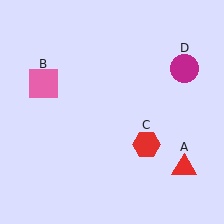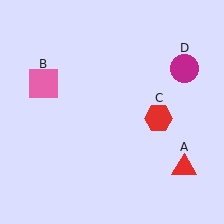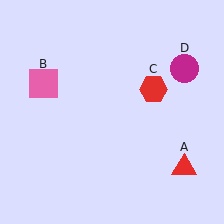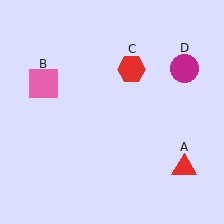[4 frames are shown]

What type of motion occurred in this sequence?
The red hexagon (object C) rotated counterclockwise around the center of the scene.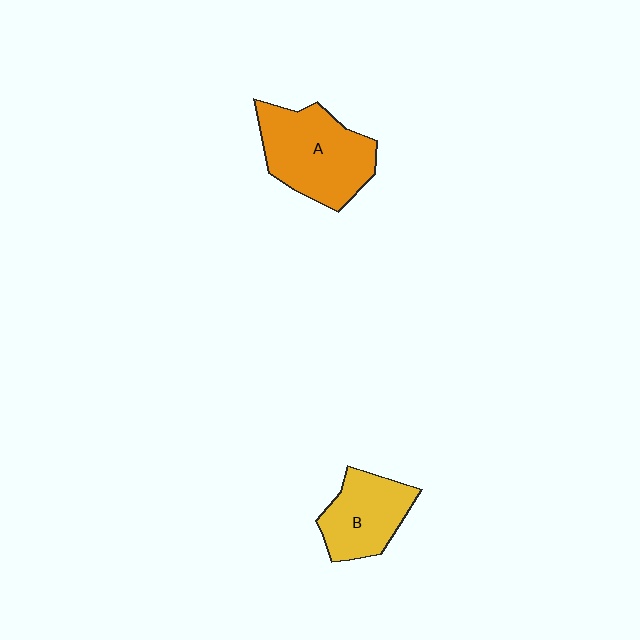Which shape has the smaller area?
Shape B (yellow).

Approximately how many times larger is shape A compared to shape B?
Approximately 1.4 times.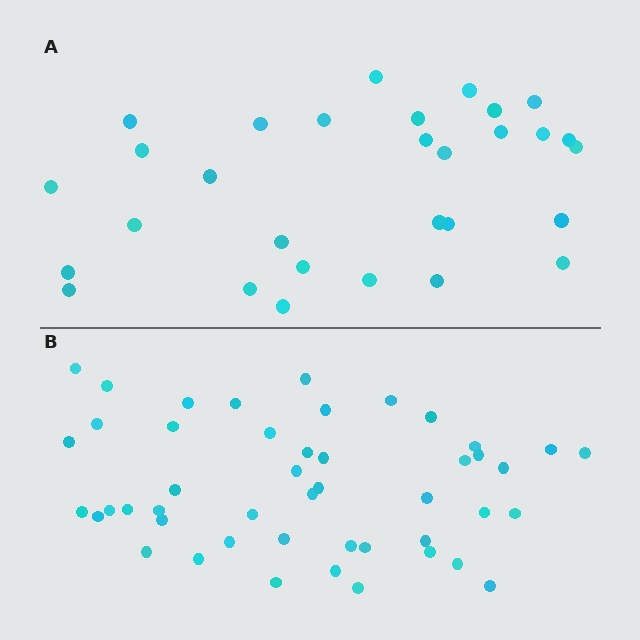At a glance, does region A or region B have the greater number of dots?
Region B (the bottom region) has more dots.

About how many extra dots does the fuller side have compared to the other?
Region B has approximately 15 more dots than region A.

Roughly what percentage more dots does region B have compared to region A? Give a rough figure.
About 55% more.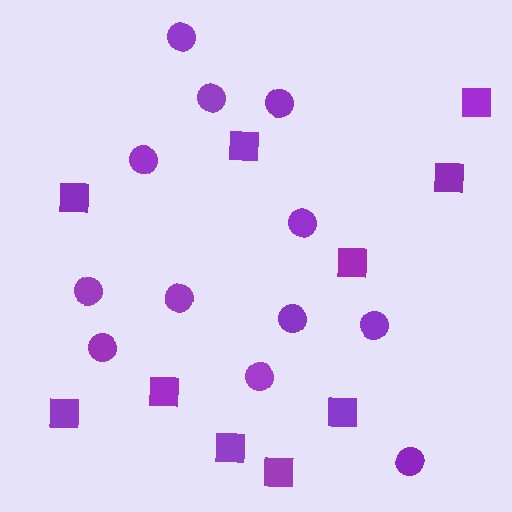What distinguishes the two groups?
There are 2 groups: one group of squares (10) and one group of circles (12).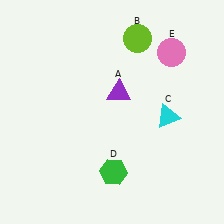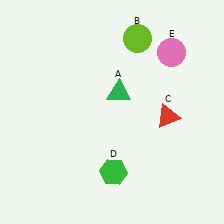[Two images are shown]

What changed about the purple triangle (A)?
In Image 1, A is purple. In Image 2, it changed to green.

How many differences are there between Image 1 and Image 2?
There are 2 differences between the two images.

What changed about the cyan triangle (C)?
In Image 1, C is cyan. In Image 2, it changed to red.